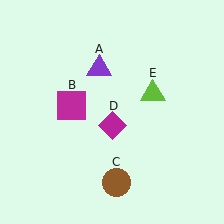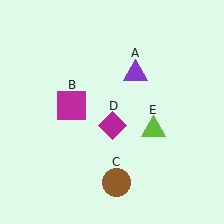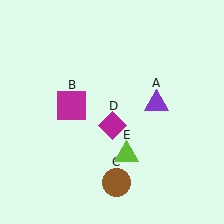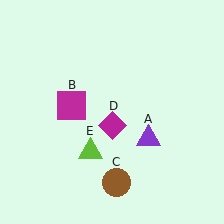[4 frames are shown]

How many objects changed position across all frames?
2 objects changed position: purple triangle (object A), lime triangle (object E).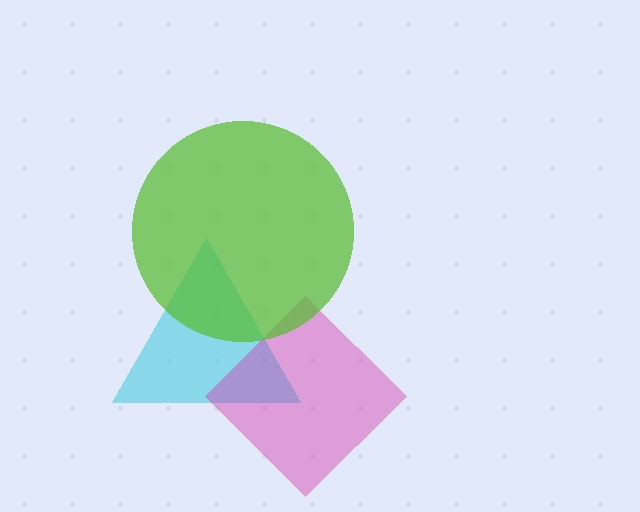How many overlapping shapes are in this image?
There are 3 overlapping shapes in the image.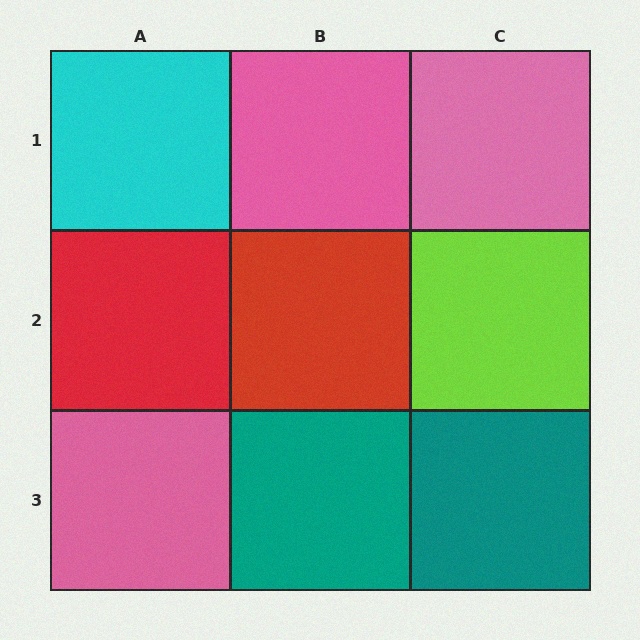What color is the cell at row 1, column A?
Cyan.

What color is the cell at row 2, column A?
Red.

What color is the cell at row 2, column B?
Red.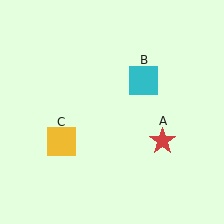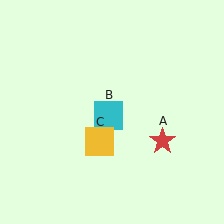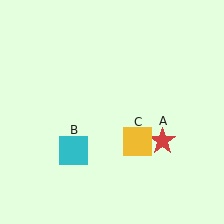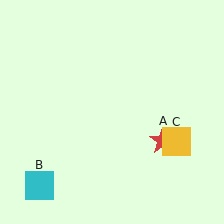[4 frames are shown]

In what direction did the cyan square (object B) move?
The cyan square (object B) moved down and to the left.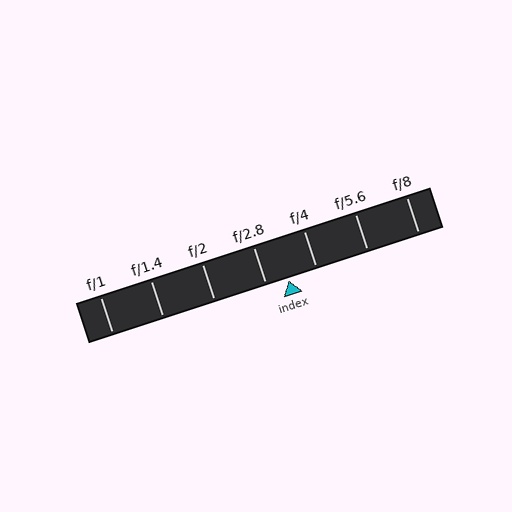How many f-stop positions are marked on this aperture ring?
There are 7 f-stop positions marked.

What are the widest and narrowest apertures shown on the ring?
The widest aperture shown is f/1 and the narrowest is f/8.